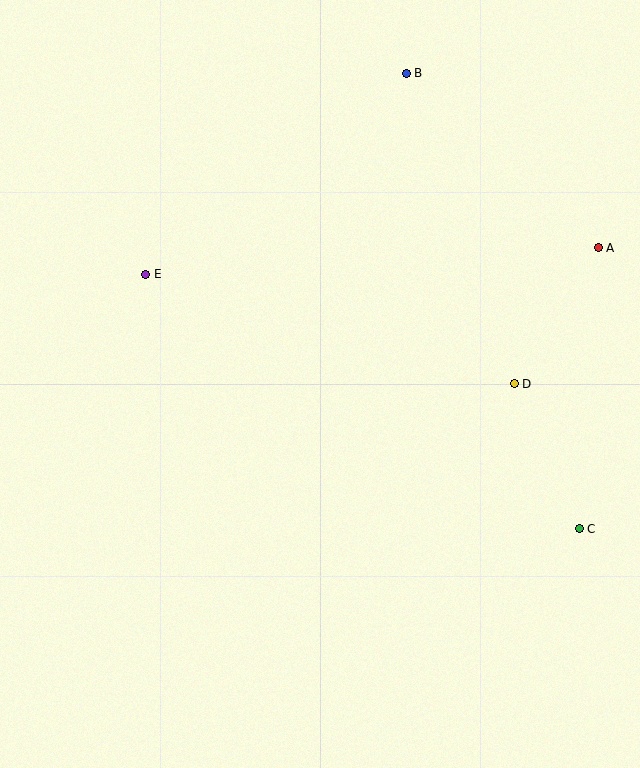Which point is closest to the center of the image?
Point D at (514, 384) is closest to the center.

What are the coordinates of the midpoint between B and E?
The midpoint between B and E is at (276, 174).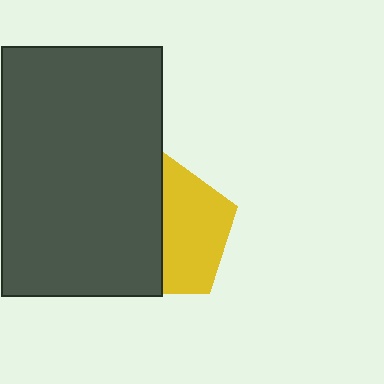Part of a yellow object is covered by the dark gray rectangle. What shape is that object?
It is a pentagon.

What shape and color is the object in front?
The object in front is a dark gray rectangle.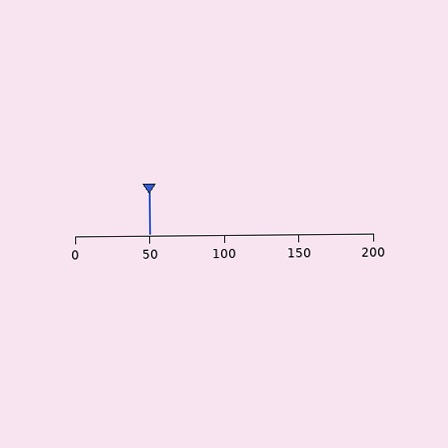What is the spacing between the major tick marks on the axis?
The major ticks are spaced 50 apart.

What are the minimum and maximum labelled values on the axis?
The axis runs from 0 to 200.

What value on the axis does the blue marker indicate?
The marker indicates approximately 50.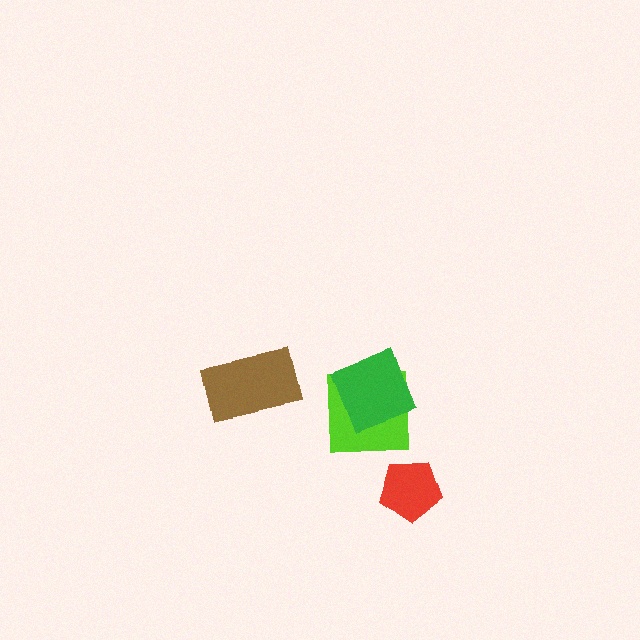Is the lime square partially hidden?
Yes, it is partially covered by another shape.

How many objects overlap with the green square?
1 object overlaps with the green square.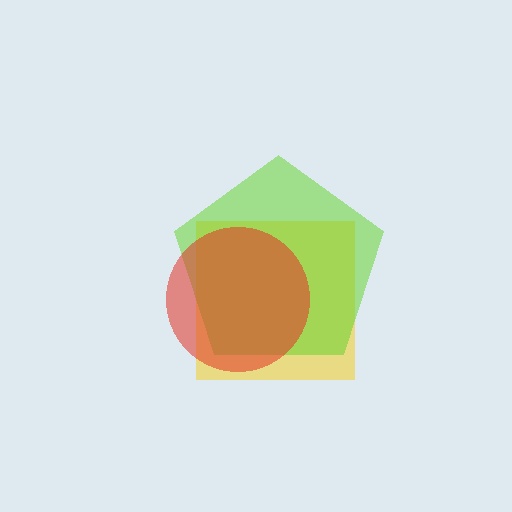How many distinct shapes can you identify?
There are 3 distinct shapes: a yellow square, a lime pentagon, a red circle.